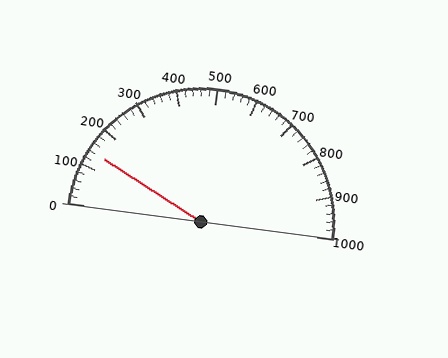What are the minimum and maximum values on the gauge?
The gauge ranges from 0 to 1000.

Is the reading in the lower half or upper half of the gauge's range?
The reading is in the lower half of the range (0 to 1000).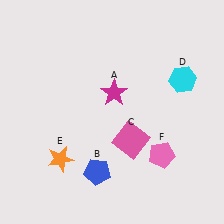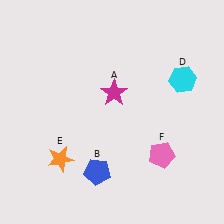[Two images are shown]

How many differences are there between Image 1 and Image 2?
There is 1 difference between the two images.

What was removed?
The pink square (C) was removed in Image 2.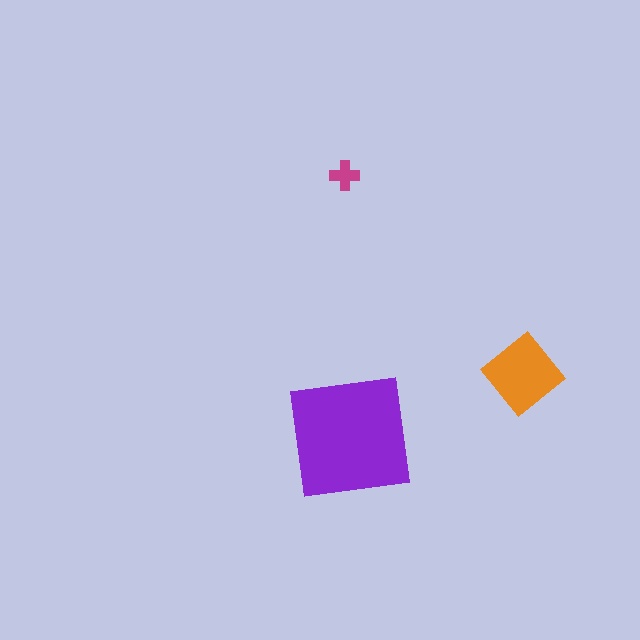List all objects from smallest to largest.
The magenta cross, the orange diamond, the purple square.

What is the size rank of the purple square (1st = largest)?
1st.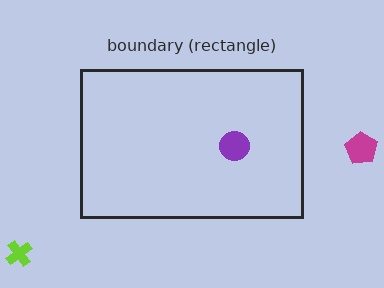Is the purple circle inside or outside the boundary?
Inside.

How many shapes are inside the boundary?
1 inside, 2 outside.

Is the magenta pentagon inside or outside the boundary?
Outside.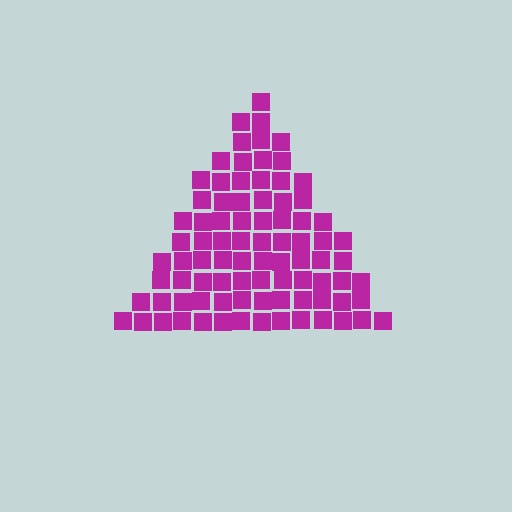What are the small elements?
The small elements are squares.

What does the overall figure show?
The overall figure shows a triangle.